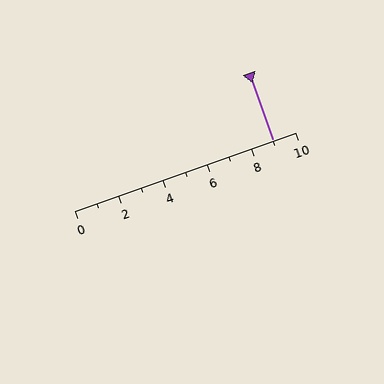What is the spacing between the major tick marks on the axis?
The major ticks are spaced 2 apart.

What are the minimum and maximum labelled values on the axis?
The axis runs from 0 to 10.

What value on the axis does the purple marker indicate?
The marker indicates approximately 9.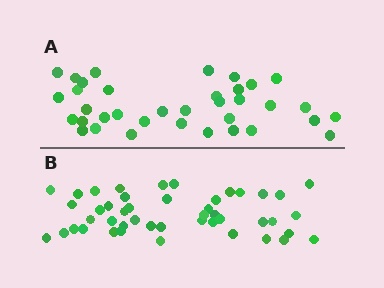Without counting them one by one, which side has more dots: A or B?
Region B (the bottom region) has more dots.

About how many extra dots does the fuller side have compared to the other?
Region B has roughly 10 or so more dots than region A.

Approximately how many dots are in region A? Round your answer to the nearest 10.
About 40 dots. (The exact count is 36, which rounds to 40.)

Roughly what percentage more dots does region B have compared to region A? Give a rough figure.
About 30% more.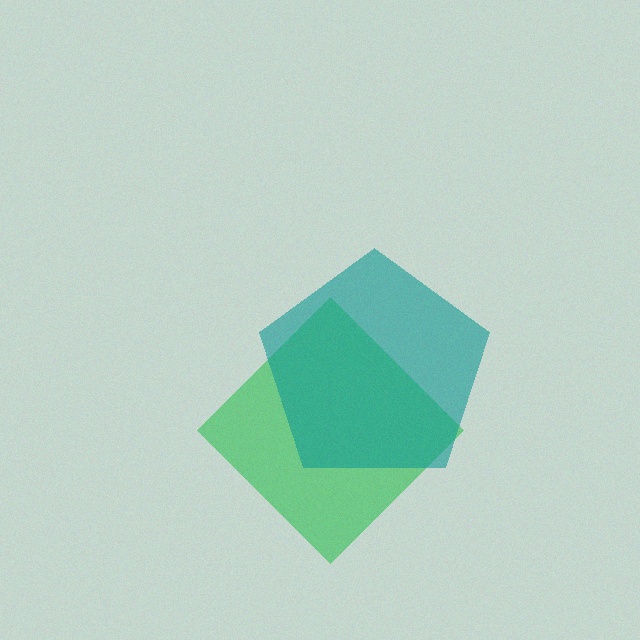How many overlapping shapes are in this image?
There are 2 overlapping shapes in the image.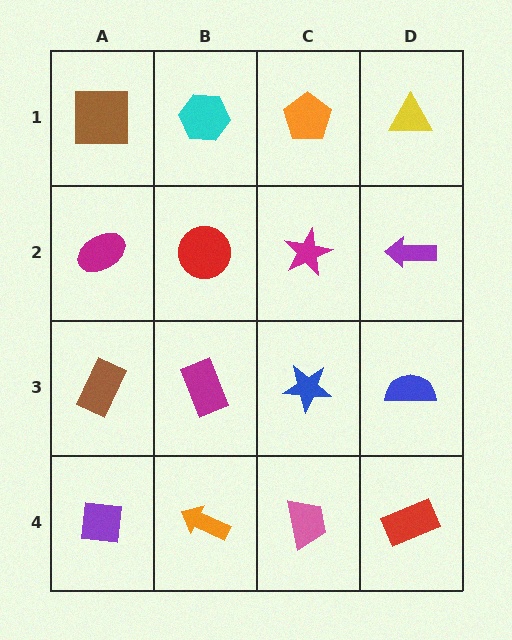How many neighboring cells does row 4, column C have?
3.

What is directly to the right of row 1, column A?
A cyan hexagon.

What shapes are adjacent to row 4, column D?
A blue semicircle (row 3, column D), a pink trapezoid (row 4, column C).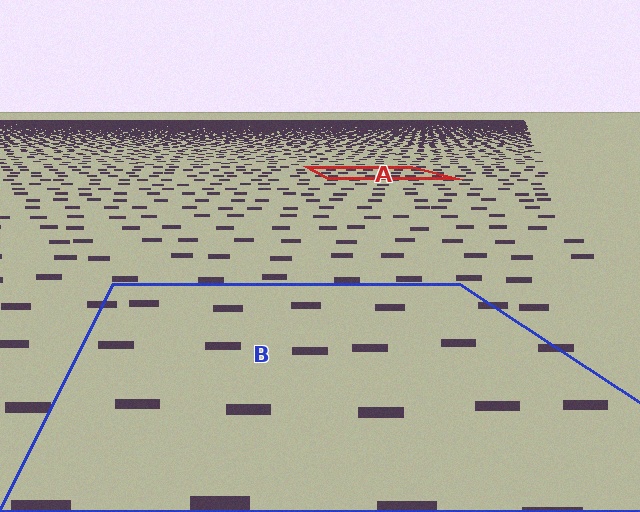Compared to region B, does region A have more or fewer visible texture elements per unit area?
Region A has more texture elements per unit area — they are packed more densely because it is farther away.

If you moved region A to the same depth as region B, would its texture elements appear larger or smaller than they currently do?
They would appear larger. At a closer depth, the same texture elements are projected at a bigger on-screen size.